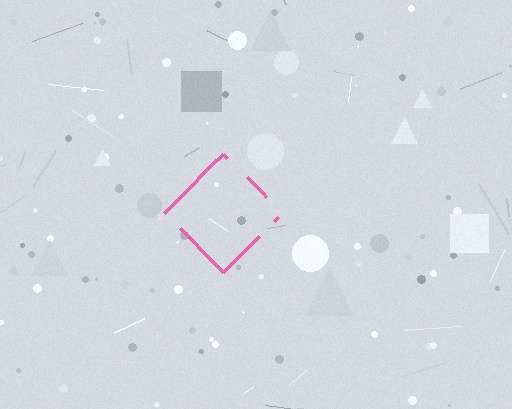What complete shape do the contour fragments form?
The contour fragments form a diamond.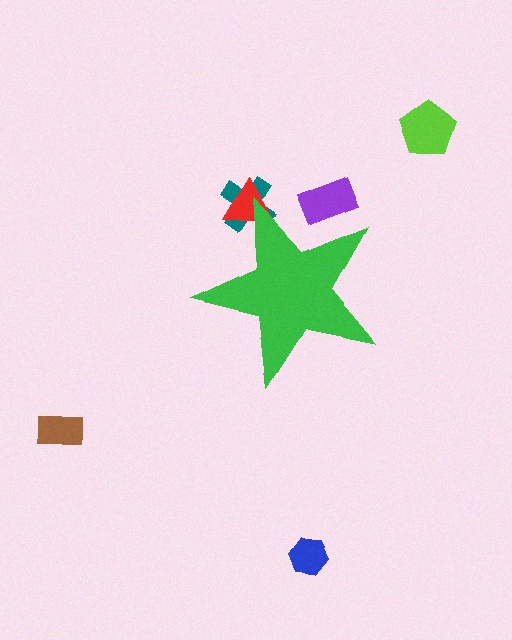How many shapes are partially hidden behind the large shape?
3 shapes are partially hidden.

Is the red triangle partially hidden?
Yes, the red triangle is partially hidden behind the green star.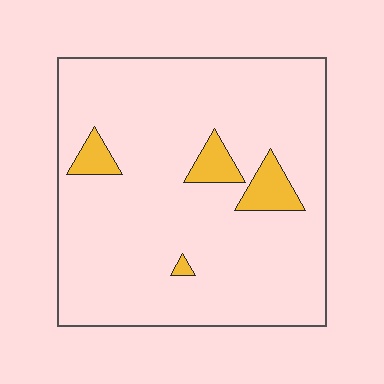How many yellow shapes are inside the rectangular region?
4.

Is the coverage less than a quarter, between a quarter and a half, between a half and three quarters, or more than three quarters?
Less than a quarter.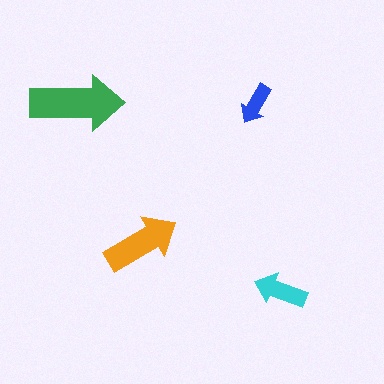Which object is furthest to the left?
The green arrow is leftmost.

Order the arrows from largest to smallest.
the green one, the orange one, the cyan one, the blue one.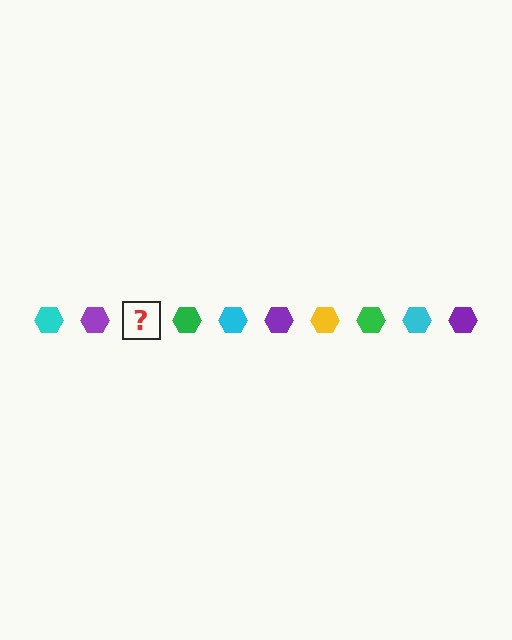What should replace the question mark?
The question mark should be replaced with a yellow hexagon.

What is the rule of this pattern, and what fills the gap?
The rule is that the pattern cycles through cyan, purple, yellow, green hexagons. The gap should be filled with a yellow hexagon.